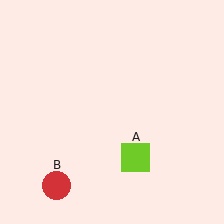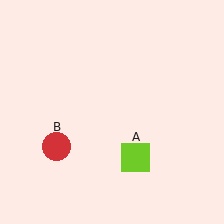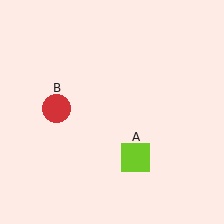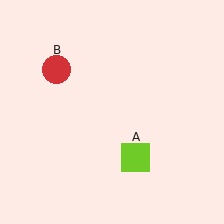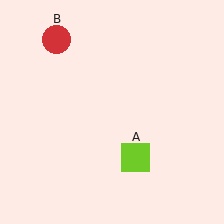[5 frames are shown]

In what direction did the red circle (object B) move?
The red circle (object B) moved up.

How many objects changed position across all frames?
1 object changed position: red circle (object B).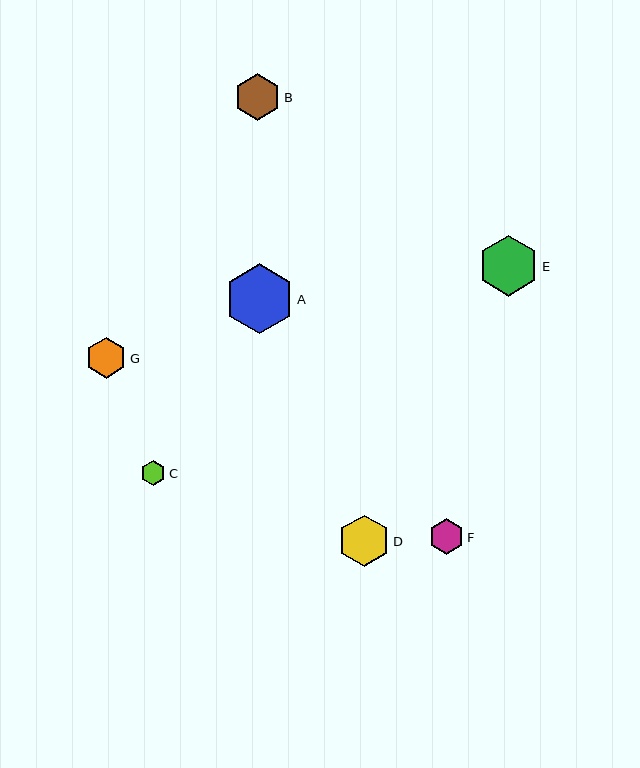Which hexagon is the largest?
Hexagon A is the largest with a size of approximately 70 pixels.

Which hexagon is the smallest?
Hexagon C is the smallest with a size of approximately 25 pixels.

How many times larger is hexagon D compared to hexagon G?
Hexagon D is approximately 1.3 times the size of hexagon G.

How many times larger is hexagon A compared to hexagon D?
Hexagon A is approximately 1.4 times the size of hexagon D.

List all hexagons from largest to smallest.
From largest to smallest: A, E, D, B, G, F, C.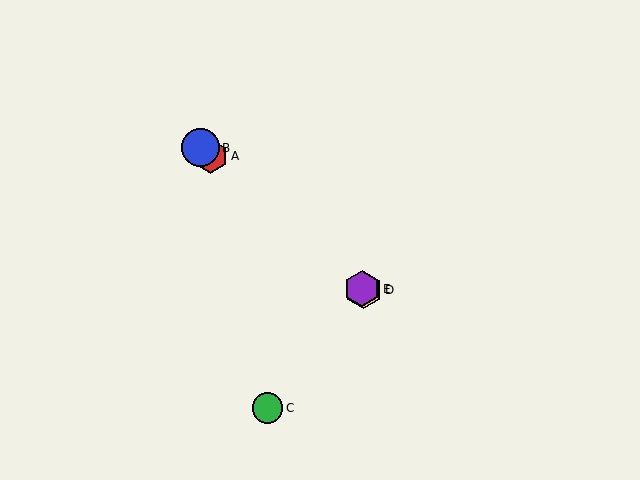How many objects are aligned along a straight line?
4 objects (A, B, D, E) are aligned along a straight line.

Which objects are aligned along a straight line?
Objects A, B, D, E are aligned along a straight line.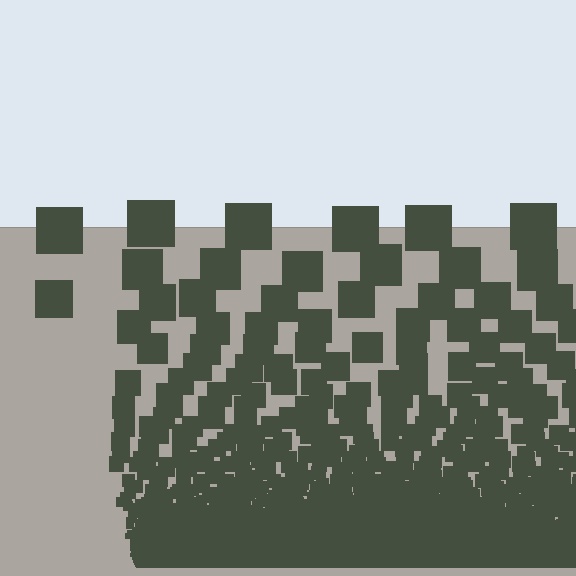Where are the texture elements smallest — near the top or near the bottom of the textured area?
Near the bottom.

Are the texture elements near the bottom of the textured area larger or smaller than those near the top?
Smaller. The gradient is inverted — elements near the bottom are smaller and denser.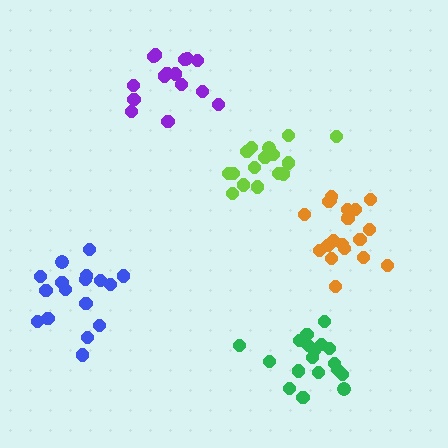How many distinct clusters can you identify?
There are 5 distinct clusters.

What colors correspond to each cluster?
The clusters are colored: blue, orange, green, lime, purple.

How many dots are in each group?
Group 1: 17 dots, Group 2: 20 dots, Group 3: 18 dots, Group 4: 16 dots, Group 5: 15 dots (86 total).